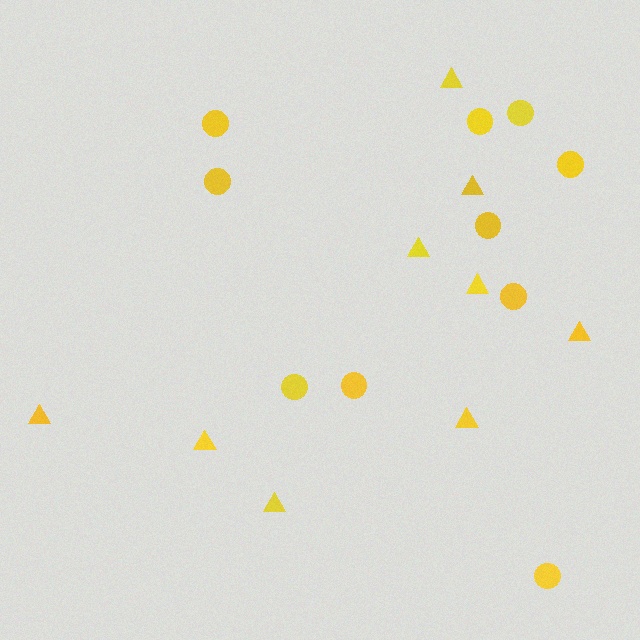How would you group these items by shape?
There are 2 groups: one group of circles (10) and one group of triangles (9).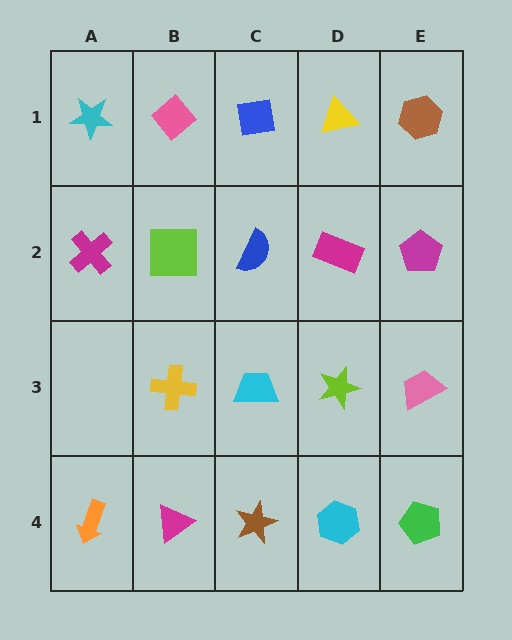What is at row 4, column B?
A magenta triangle.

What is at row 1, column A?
A cyan star.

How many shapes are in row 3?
4 shapes.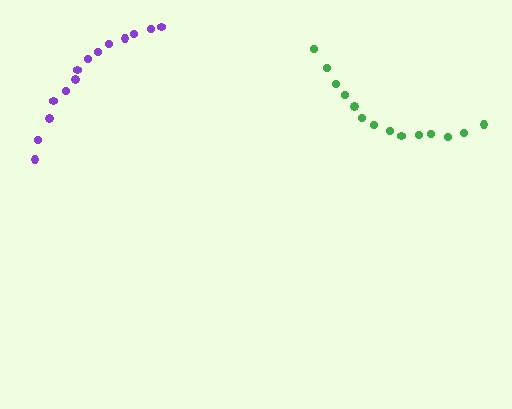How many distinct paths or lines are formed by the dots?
There are 2 distinct paths.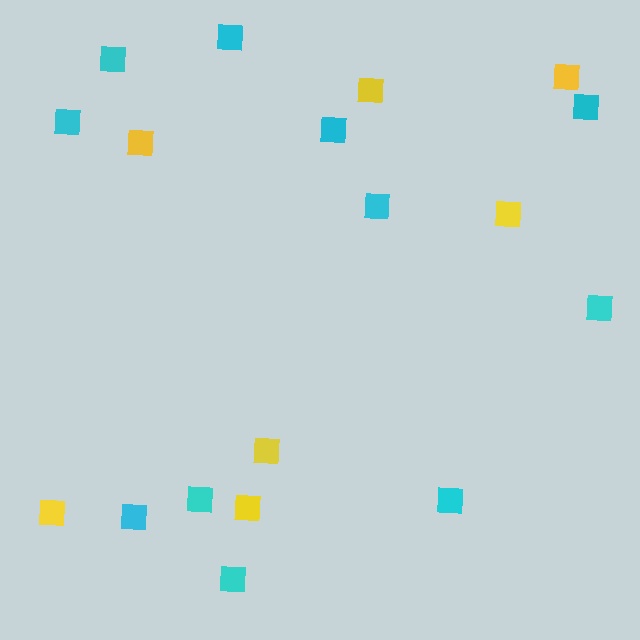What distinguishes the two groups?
There are 2 groups: one group of yellow squares (7) and one group of cyan squares (11).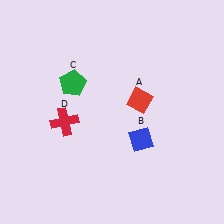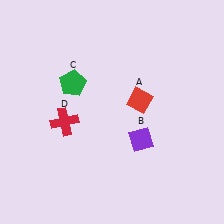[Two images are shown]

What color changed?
The diamond (B) changed from blue in Image 1 to purple in Image 2.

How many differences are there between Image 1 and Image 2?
There is 1 difference between the two images.